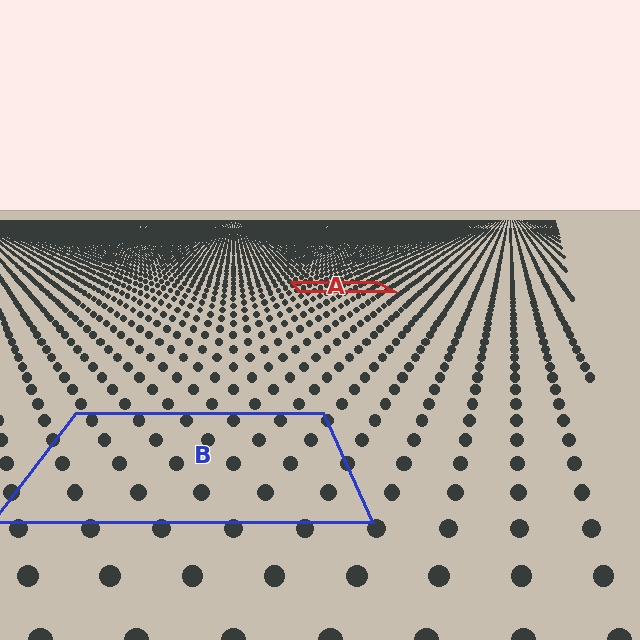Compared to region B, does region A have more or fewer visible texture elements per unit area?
Region A has more texture elements per unit area — they are packed more densely because it is farther away.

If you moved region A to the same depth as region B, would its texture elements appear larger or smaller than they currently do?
They would appear larger. At a closer depth, the same texture elements are projected at a bigger on-screen size.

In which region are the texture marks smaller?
The texture marks are smaller in region A, because it is farther away.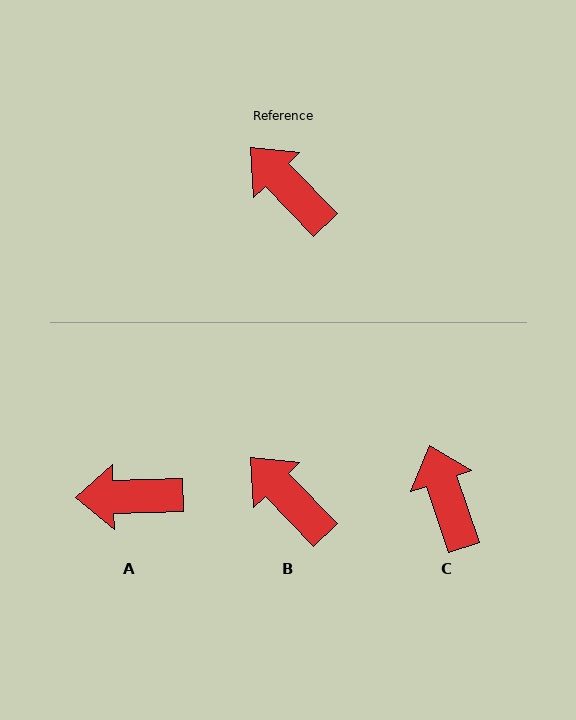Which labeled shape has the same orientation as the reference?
B.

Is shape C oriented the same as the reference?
No, it is off by about 25 degrees.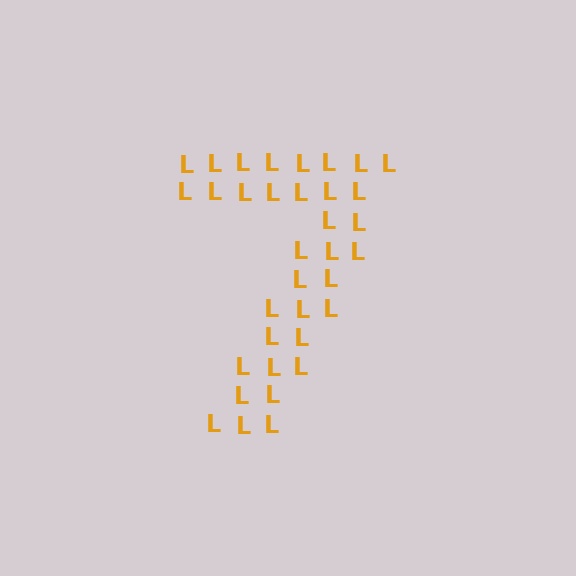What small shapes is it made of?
It is made of small letter L's.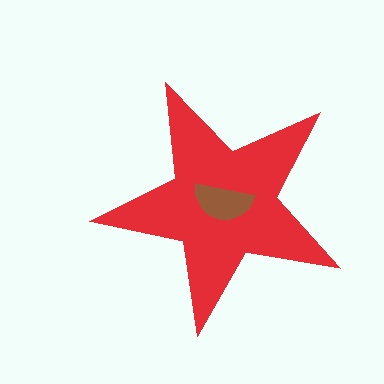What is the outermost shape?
The red star.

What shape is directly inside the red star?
The brown semicircle.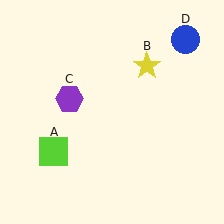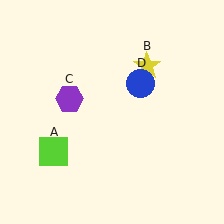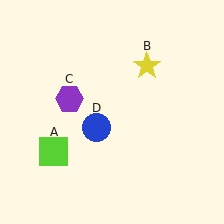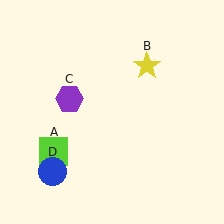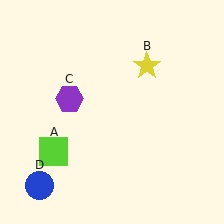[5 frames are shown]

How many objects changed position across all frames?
1 object changed position: blue circle (object D).